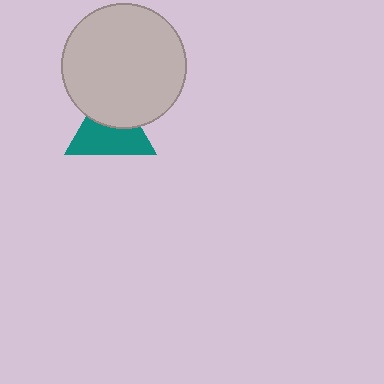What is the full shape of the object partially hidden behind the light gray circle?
The partially hidden object is a teal triangle.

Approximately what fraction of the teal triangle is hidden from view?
Roughly 40% of the teal triangle is hidden behind the light gray circle.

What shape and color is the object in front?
The object in front is a light gray circle.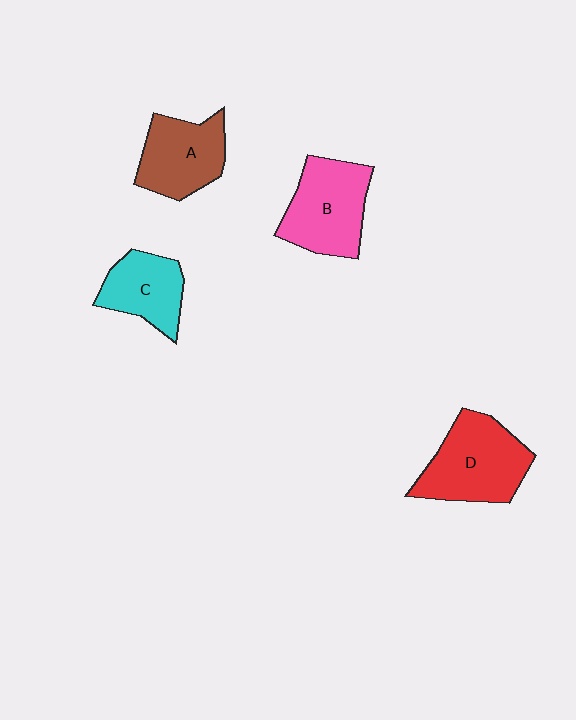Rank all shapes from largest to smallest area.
From largest to smallest: D (red), B (pink), A (brown), C (cyan).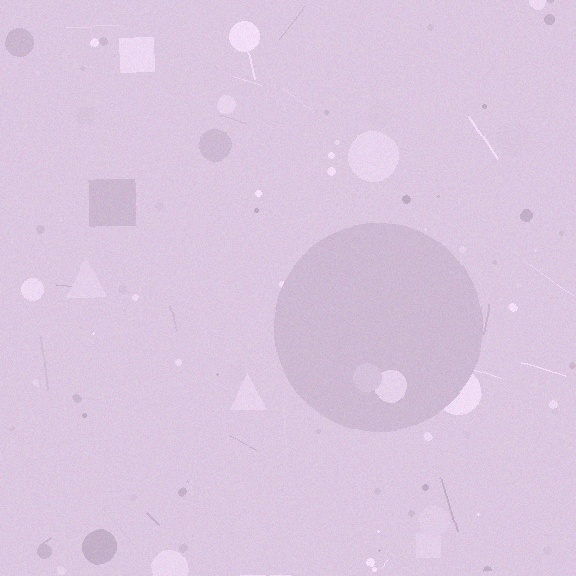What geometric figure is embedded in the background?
A circle is embedded in the background.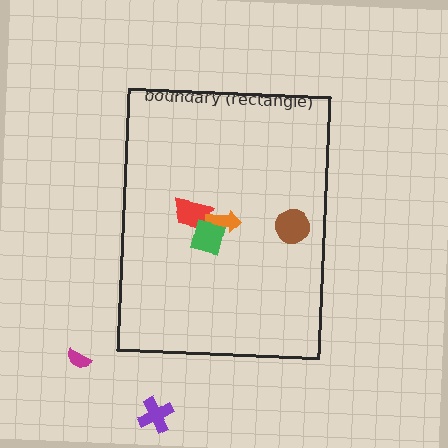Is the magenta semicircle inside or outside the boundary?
Outside.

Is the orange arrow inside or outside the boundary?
Inside.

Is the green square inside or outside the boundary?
Inside.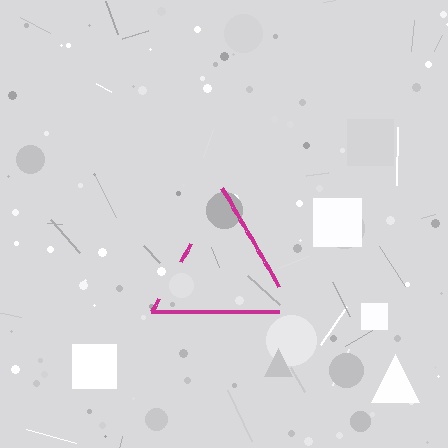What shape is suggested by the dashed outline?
The dashed outline suggests a triangle.